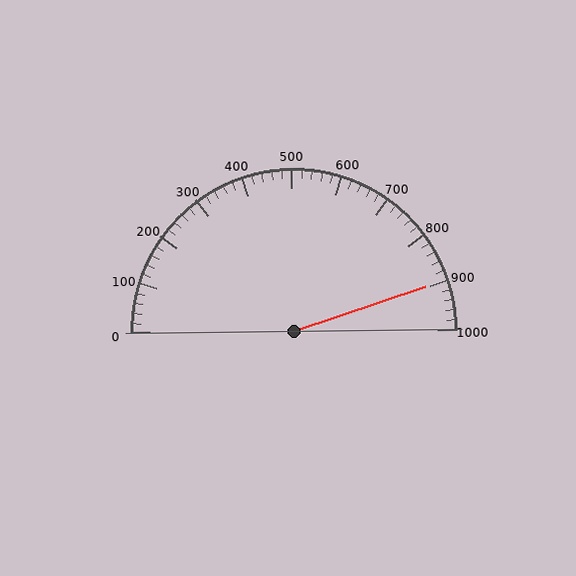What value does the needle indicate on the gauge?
The needle indicates approximately 900.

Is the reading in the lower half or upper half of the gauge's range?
The reading is in the upper half of the range (0 to 1000).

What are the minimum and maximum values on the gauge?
The gauge ranges from 0 to 1000.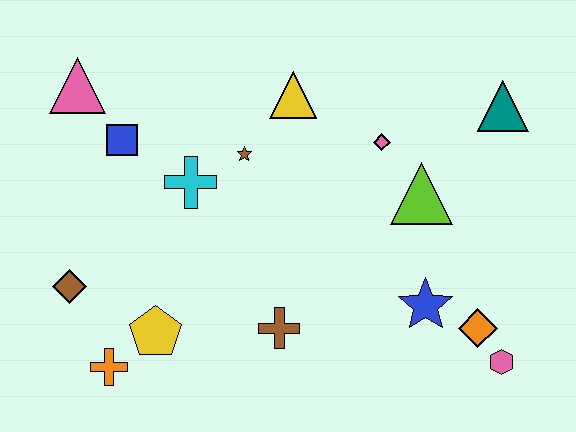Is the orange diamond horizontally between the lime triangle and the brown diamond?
No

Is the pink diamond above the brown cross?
Yes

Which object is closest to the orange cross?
The yellow pentagon is closest to the orange cross.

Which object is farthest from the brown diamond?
The teal triangle is farthest from the brown diamond.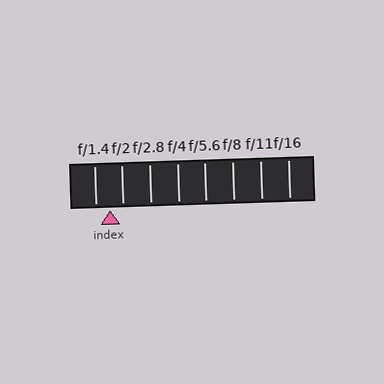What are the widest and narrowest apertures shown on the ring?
The widest aperture shown is f/1.4 and the narrowest is f/16.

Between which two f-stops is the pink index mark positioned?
The index mark is between f/1.4 and f/2.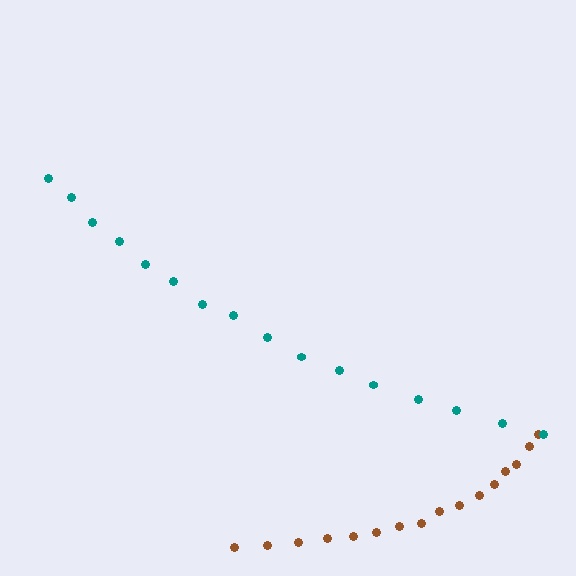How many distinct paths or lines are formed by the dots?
There are 2 distinct paths.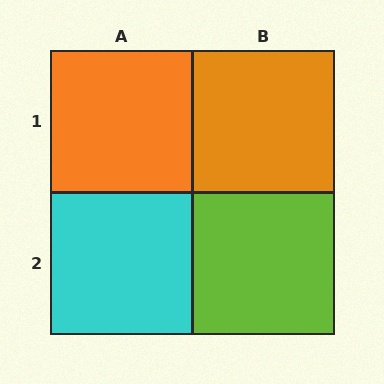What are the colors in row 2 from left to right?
Cyan, lime.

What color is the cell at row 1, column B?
Orange.